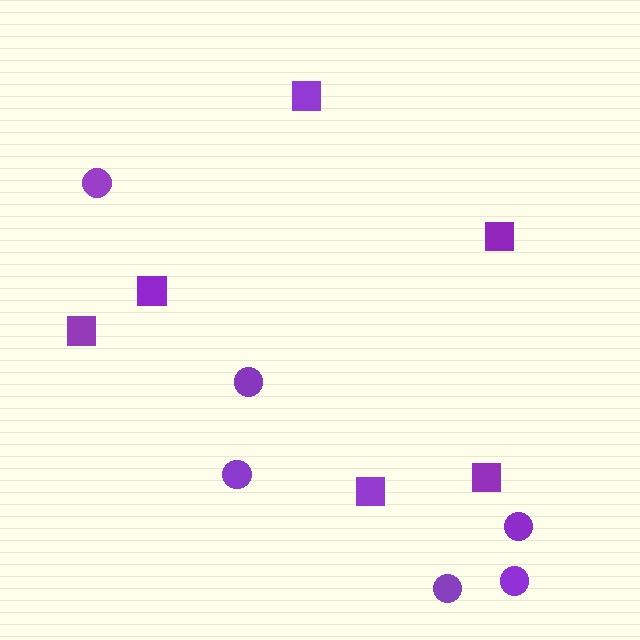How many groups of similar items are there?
There are 2 groups: one group of squares (6) and one group of circles (6).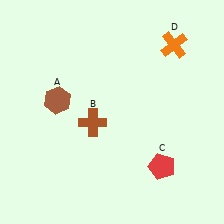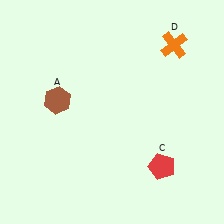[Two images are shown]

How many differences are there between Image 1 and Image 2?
There is 1 difference between the two images.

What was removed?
The brown cross (B) was removed in Image 2.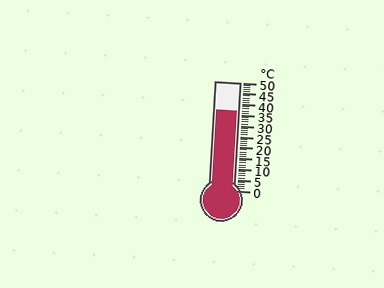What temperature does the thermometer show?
The thermometer shows approximately 37°C.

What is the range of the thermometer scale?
The thermometer scale ranges from 0°C to 50°C.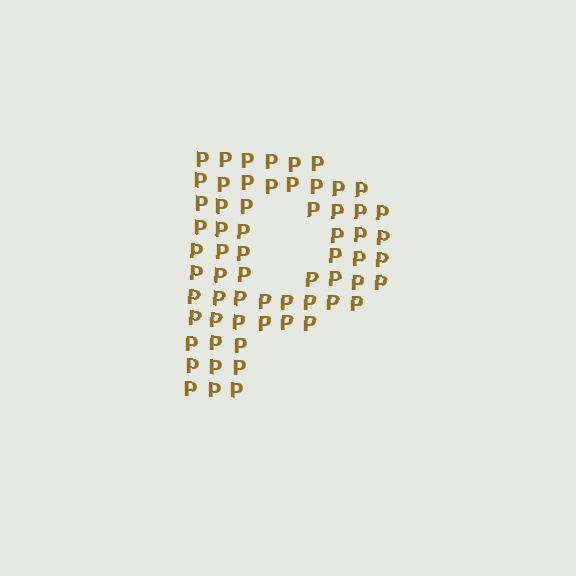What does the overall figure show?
The overall figure shows the letter P.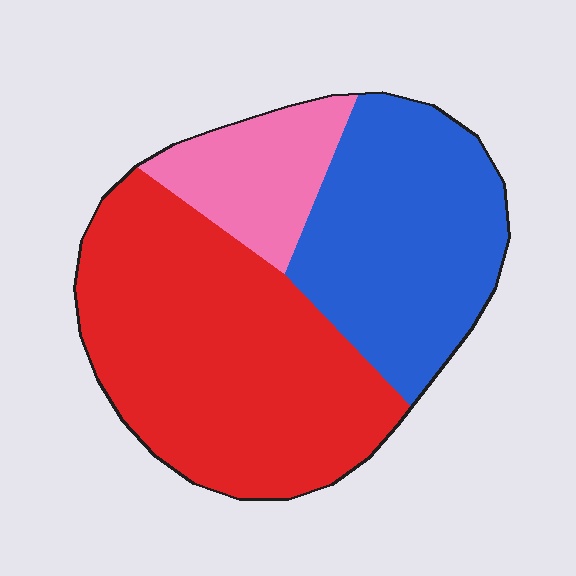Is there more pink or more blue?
Blue.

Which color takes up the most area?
Red, at roughly 50%.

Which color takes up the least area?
Pink, at roughly 15%.